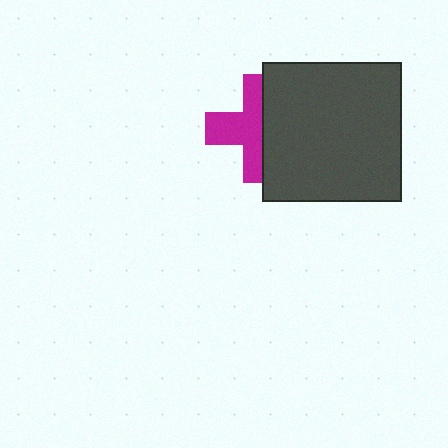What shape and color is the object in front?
The object in front is a dark gray square.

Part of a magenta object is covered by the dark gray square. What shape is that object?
It is a cross.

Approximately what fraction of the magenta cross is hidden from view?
Roughly 46% of the magenta cross is hidden behind the dark gray square.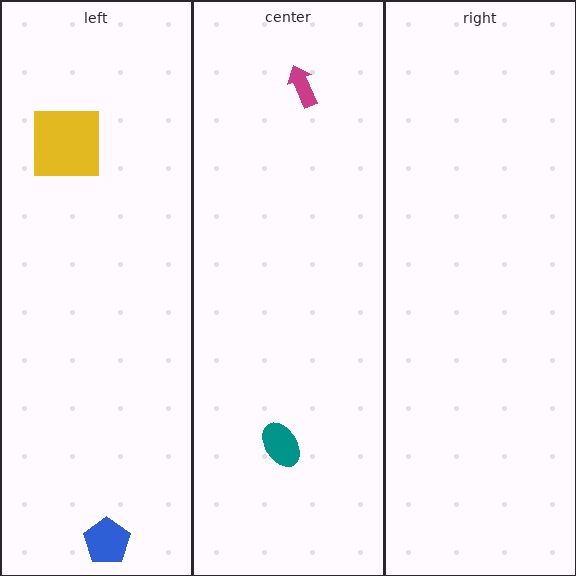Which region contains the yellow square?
The left region.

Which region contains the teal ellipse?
The center region.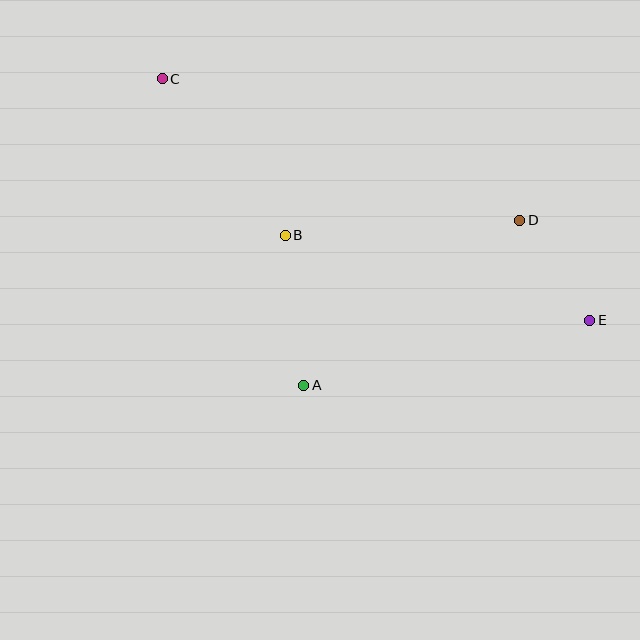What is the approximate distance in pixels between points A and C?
The distance between A and C is approximately 338 pixels.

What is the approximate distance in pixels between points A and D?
The distance between A and D is approximately 272 pixels.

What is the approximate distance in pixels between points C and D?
The distance between C and D is approximately 385 pixels.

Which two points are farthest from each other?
Points C and E are farthest from each other.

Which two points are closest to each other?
Points D and E are closest to each other.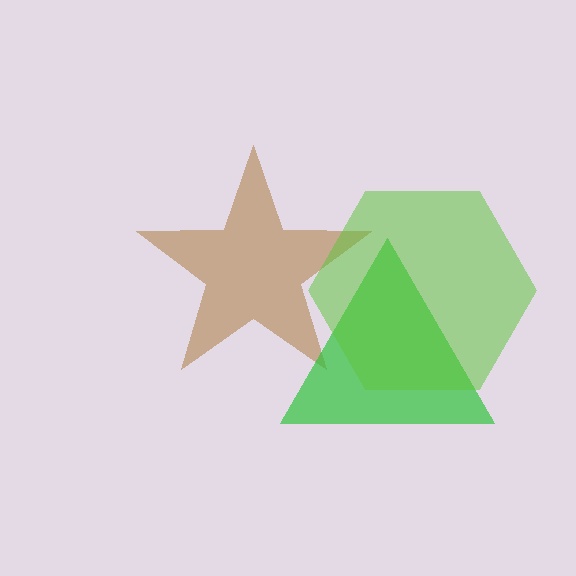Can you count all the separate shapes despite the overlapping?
Yes, there are 3 separate shapes.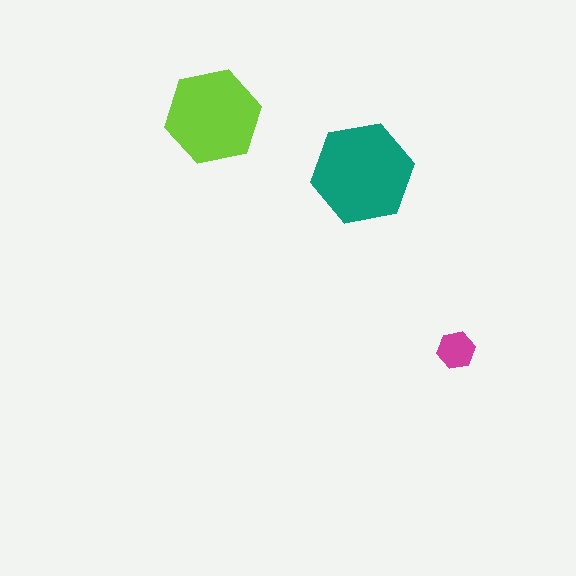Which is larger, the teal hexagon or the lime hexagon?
The teal one.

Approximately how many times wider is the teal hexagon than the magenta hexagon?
About 2.5 times wider.